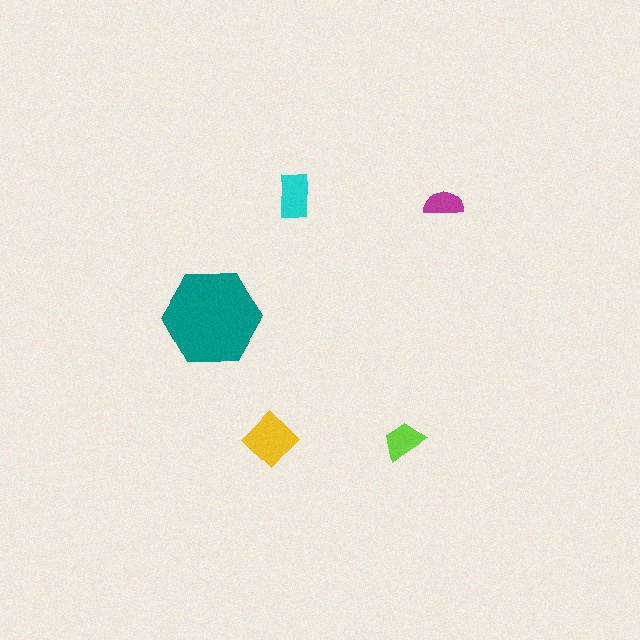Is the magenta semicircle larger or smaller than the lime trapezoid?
Smaller.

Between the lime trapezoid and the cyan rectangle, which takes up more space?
The cyan rectangle.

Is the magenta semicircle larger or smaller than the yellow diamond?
Smaller.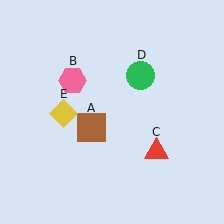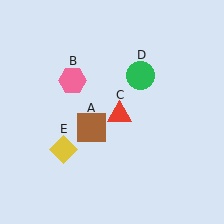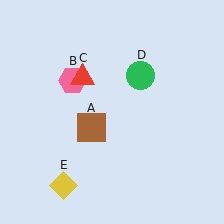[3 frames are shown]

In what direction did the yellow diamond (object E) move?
The yellow diamond (object E) moved down.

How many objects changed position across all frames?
2 objects changed position: red triangle (object C), yellow diamond (object E).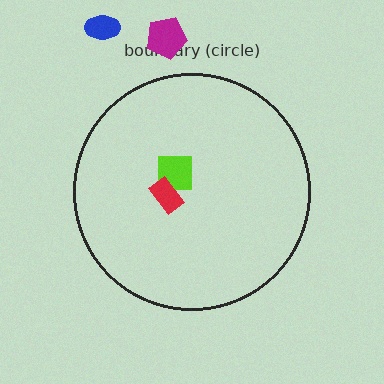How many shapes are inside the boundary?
2 inside, 2 outside.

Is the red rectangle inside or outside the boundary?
Inside.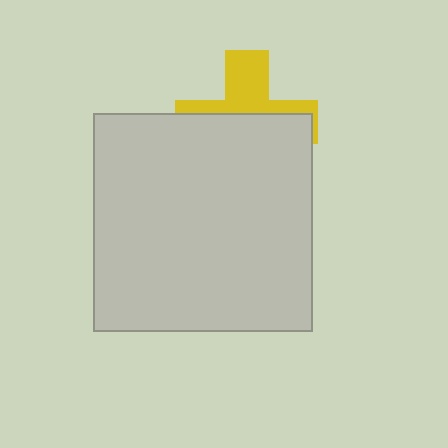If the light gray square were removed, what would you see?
You would see the complete yellow cross.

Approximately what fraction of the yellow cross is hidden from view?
Roughly 60% of the yellow cross is hidden behind the light gray square.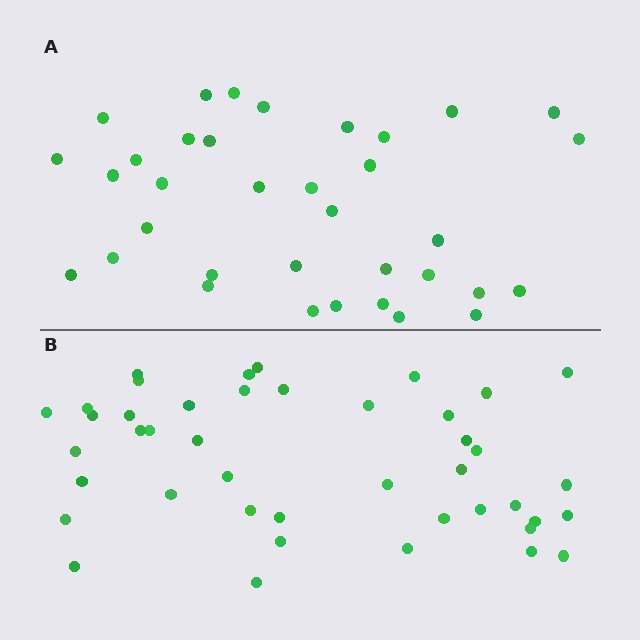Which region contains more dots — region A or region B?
Region B (the bottom region) has more dots.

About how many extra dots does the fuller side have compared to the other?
Region B has roughly 8 or so more dots than region A.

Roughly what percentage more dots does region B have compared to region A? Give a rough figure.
About 25% more.